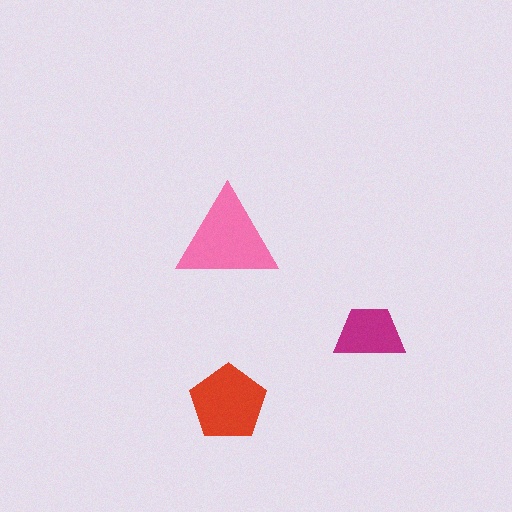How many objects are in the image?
There are 3 objects in the image.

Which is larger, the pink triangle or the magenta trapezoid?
The pink triangle.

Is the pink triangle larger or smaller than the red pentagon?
Larger.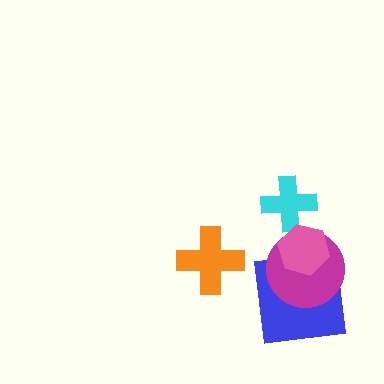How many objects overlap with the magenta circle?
2 objects overlap with the magenta circle.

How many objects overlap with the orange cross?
0 objects overlap with the orange cross.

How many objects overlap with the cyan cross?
1 object overlaps with the cyan cross.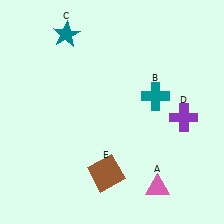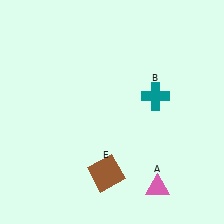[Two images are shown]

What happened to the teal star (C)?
The teal star (C) was removed in Image 2. It was in the top-left area of Image 1.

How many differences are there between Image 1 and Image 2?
There are 2 differences between the two images.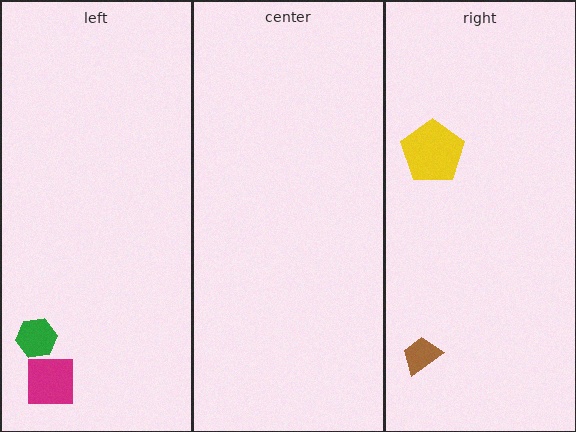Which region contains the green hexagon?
The left region.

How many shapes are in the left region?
2.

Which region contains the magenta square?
The left region.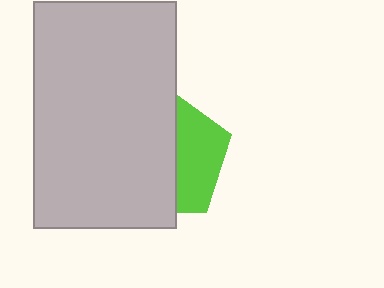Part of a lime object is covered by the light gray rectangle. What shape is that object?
It is a pentagon.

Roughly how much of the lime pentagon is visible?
A small part of it is visible (roughly 37%).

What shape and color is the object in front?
The object in front is a light gray rectangle.